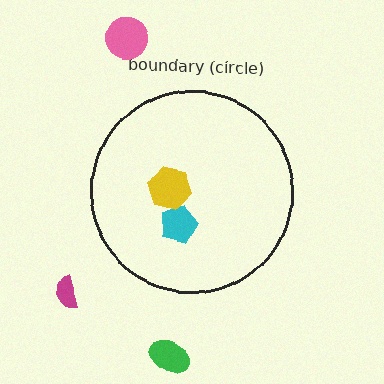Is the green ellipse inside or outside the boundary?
Outside.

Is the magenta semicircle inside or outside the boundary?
Outside.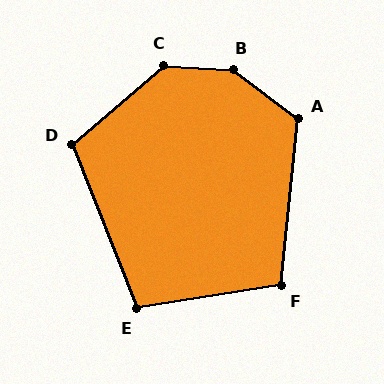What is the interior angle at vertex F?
Approximately 105 degrees (obtuse).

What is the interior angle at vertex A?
Approximately 121 degrees (obtuse).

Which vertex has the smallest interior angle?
E, at approximately 102 degrees.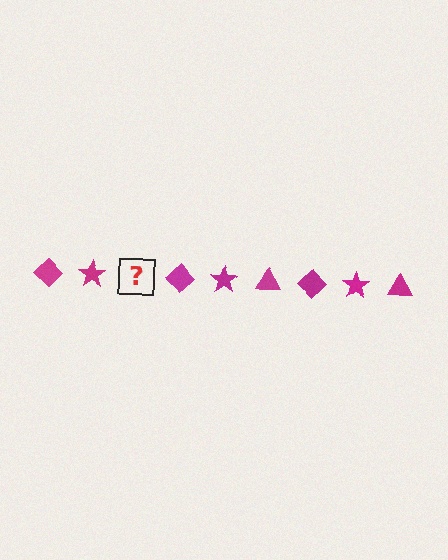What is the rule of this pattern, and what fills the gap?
The rule is that the pattern cycles through diamond, star, triangle shapes in magenta. The gap should be filled with a magenta triangle.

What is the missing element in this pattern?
The missing element is a magenta triangle.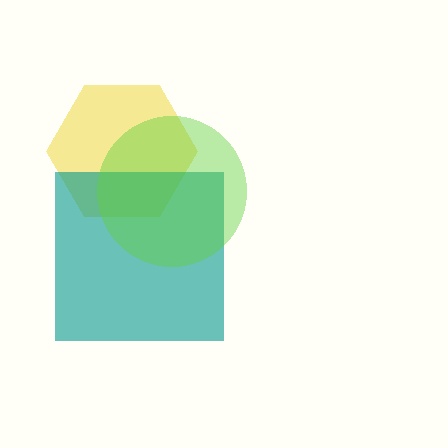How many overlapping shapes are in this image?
There are 3 overlapping shapes in the image.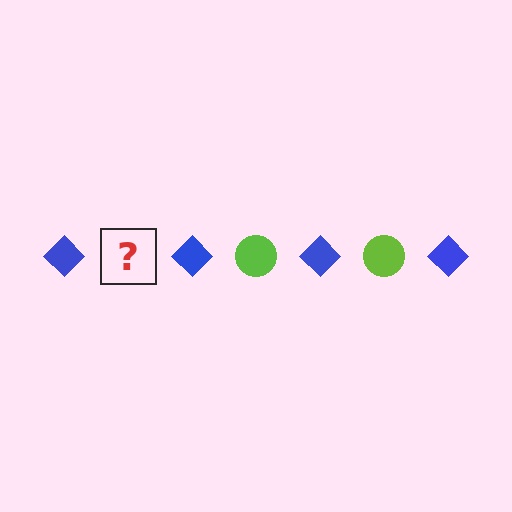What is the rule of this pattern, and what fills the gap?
The rule is that the pattern alternates between blue diamond and lime circle. The gap should be filled with a lime circle.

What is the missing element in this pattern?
The missing element is a lime circle.